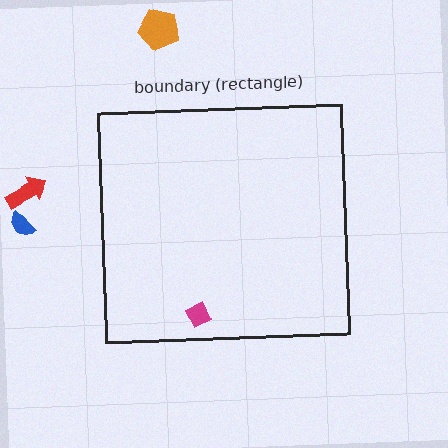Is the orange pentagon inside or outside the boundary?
Outside.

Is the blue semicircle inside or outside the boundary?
Outside.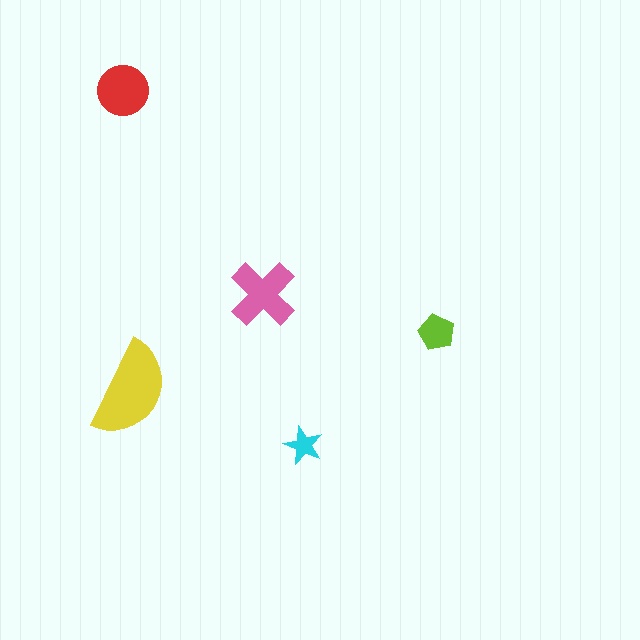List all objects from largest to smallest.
The yellow semicircle, the pink cross, the red circle, the lime pentagon, the cyan star.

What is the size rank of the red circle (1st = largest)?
3rd.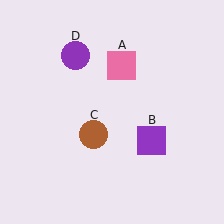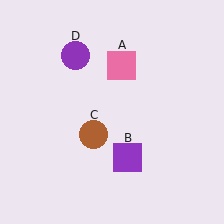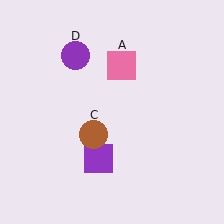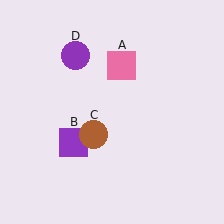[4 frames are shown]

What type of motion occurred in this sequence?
The purple square (object B) rotated clockwise around the center of the scene.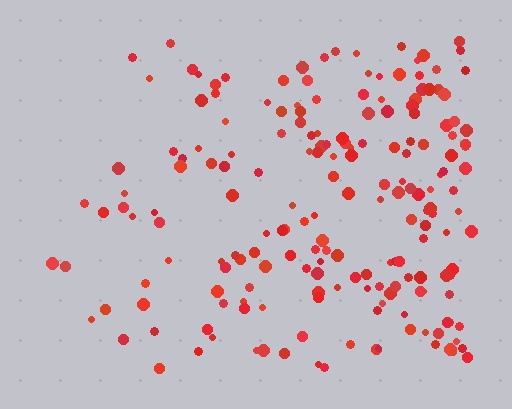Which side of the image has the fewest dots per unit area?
The left.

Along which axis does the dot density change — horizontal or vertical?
Horizontal.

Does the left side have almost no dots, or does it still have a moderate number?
Still a moderate number, just noticeably fewer than the right.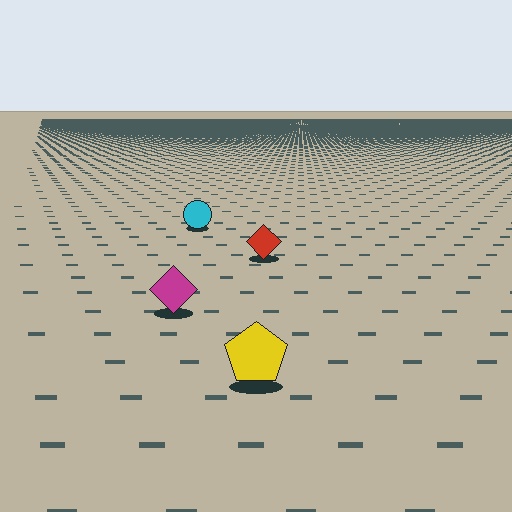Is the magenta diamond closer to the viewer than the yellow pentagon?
No. The yellow pentagon is closer — you can tell from the texture gradient: the ground texture is coarser near it.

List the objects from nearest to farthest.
From nearest to farthest: the yellow pentagon, the magenta diamond, the red diamond, the cyan circle.